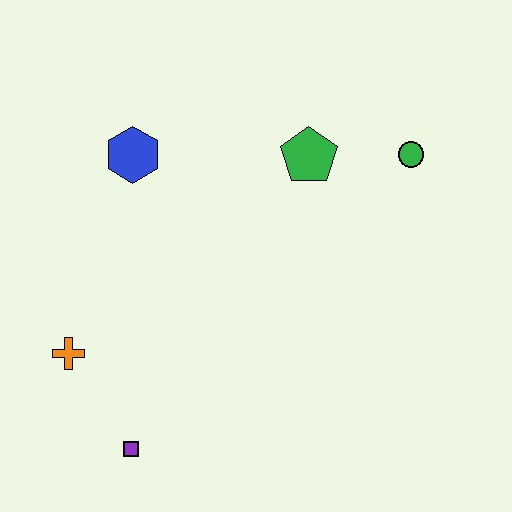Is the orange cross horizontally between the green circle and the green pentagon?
No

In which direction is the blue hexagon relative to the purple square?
The blue hexagon is above the purple square.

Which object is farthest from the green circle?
The purple square is farthest from the green circle.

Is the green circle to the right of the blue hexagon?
Yes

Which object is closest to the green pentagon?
The green circle is closest to the green pentagon.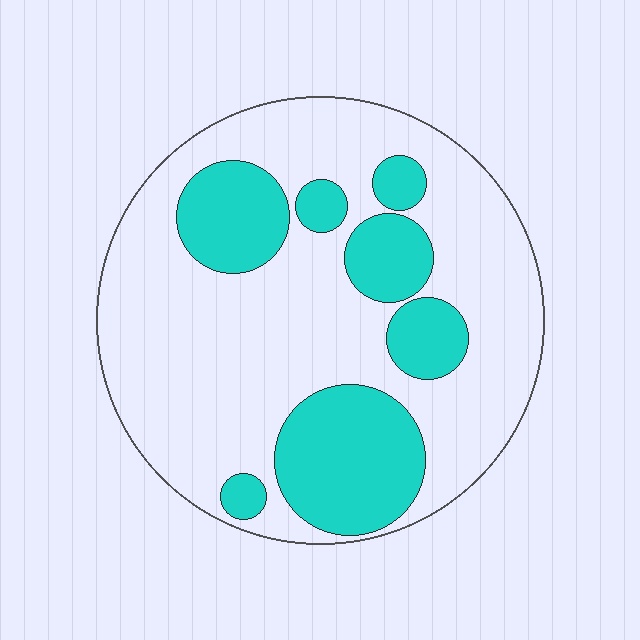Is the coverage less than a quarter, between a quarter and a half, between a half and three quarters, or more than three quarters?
Between a quarter and a half.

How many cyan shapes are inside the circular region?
7.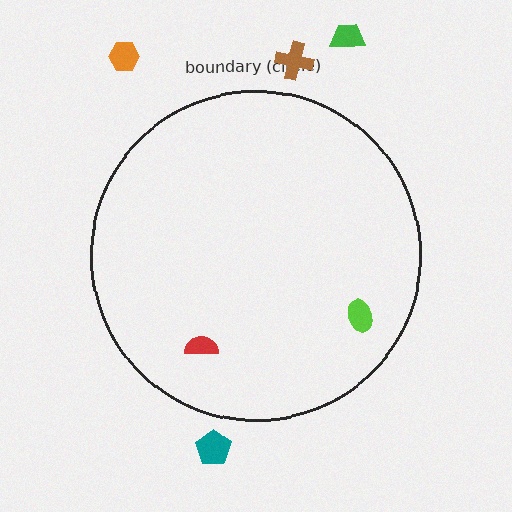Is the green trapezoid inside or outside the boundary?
Outside.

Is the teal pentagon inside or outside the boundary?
Outside.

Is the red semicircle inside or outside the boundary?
Inside.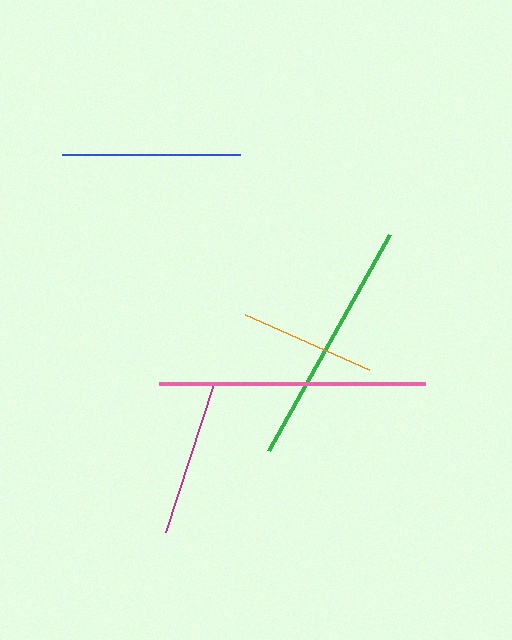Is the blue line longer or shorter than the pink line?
The pink line is longer than the blue line.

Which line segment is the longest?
The pink line is the longest at approximately 265 pixels.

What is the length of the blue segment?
The blue segment is approximately 178 pixels long.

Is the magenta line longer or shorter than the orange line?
The magenta line is longer than the orange line.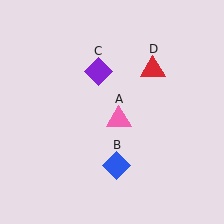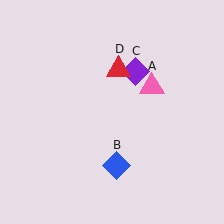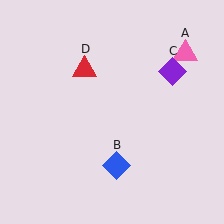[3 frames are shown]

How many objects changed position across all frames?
3 objects changed position: pink triangle (object A), purple diamond (object C), red triangle (object D).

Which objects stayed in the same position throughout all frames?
Blue diamond (object B) remained stationary.